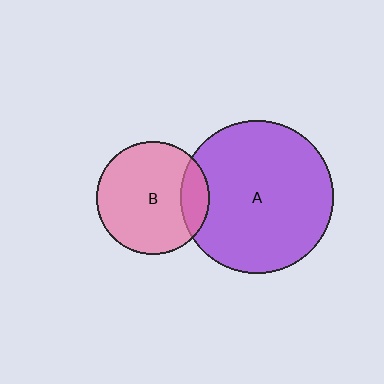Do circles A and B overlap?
Yes.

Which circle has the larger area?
Circle A (purple).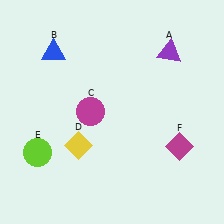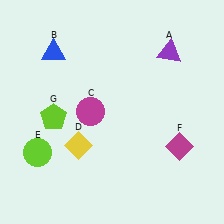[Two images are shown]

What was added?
A lime pentagon (G) was added in Image 2.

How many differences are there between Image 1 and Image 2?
There is 1 difference between the two images.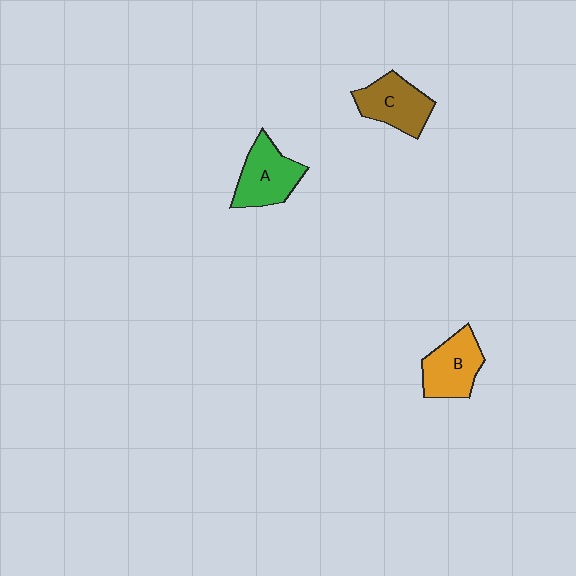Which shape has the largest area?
Shape A (green).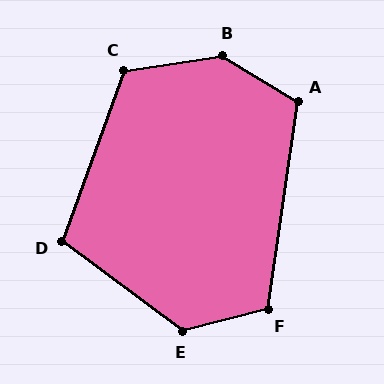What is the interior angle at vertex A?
Approximately 113 degrees (obtuse).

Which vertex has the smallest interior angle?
D, at approximately 107 degrees.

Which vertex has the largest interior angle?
B, at approximately 140 degrees.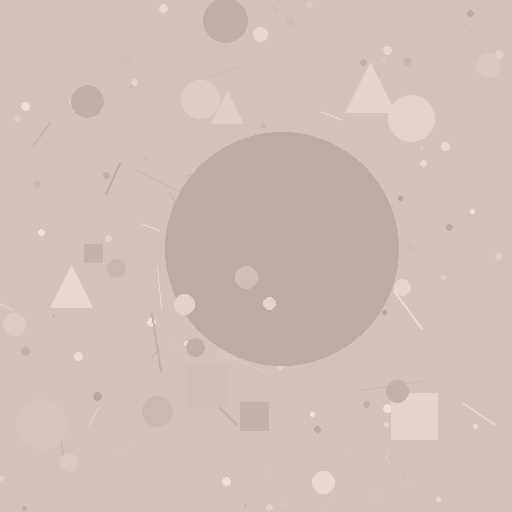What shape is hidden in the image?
A circle is hidden in the image.